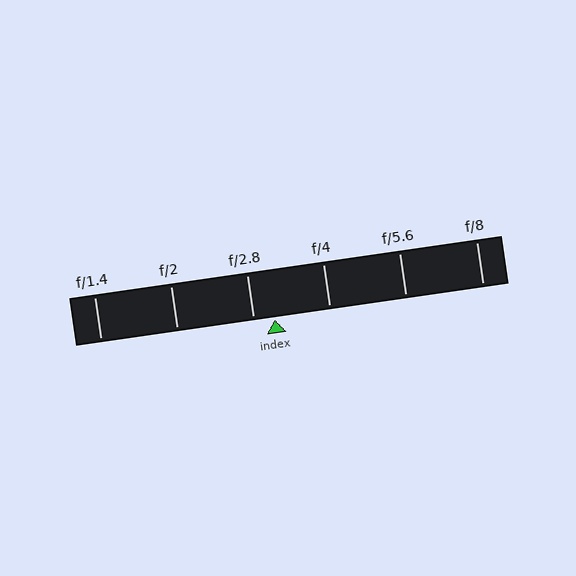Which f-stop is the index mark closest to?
The index mark is closest to f/2.8.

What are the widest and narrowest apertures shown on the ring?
The widest aperture shown is f/1.4 and the narrowest is f/8.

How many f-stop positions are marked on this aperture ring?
There are 6 f-stop positions marked.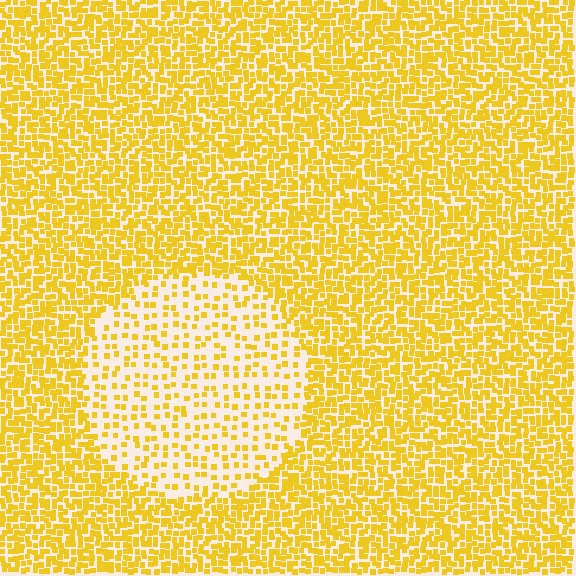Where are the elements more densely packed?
The elements are more densely packed outside the circle boundary.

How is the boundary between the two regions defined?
The boundary is defined by a change in element density (approximately 2.5x ratio). All elements are the same color, size, and shape.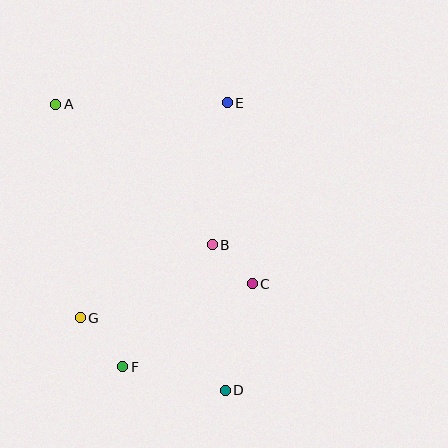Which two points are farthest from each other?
Points A and D are farthest from each other.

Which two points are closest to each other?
Points B and C are closest to each other.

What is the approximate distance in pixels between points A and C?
The distance between A and C is approximately 266 pixels.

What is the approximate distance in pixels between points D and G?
The distance between D and G is approximately 162 pixels.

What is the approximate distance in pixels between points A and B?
The distance between A and B is approximately 210 pixels.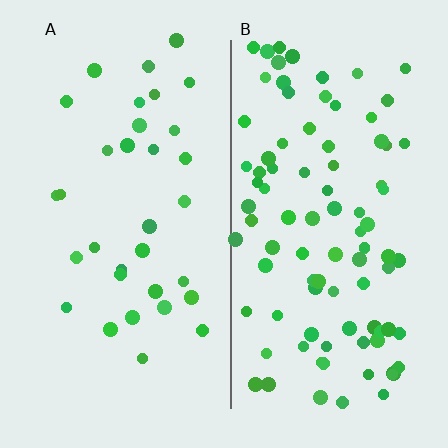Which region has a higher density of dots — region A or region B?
B (the right).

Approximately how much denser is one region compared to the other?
Approximately 2.8× — region B over region A.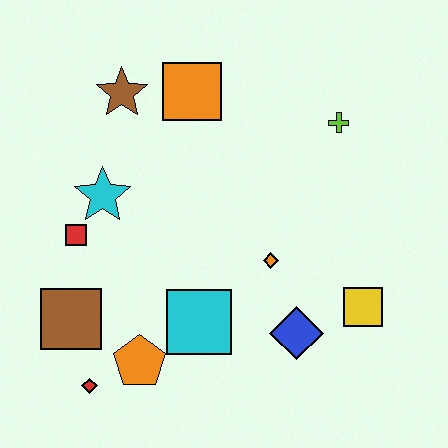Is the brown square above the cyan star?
No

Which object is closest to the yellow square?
The blue diamond is closest to the yellow square.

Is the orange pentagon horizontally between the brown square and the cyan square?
Yes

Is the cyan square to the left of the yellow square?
Yes